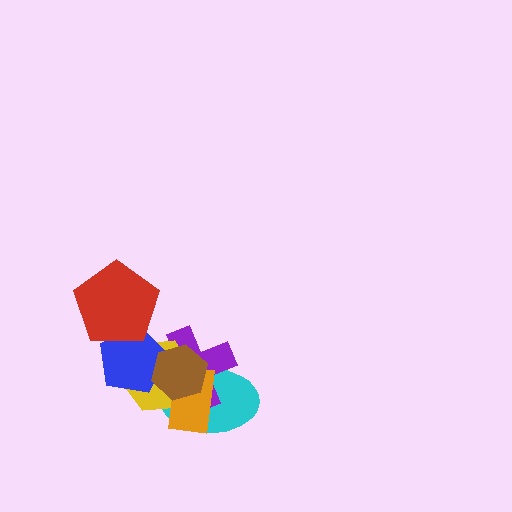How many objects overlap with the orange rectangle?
4 objects overlap with the orange rectangle.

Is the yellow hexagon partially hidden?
Yes, it is partially covered by another shape.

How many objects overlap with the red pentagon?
1 object overlaps with the red pentagon.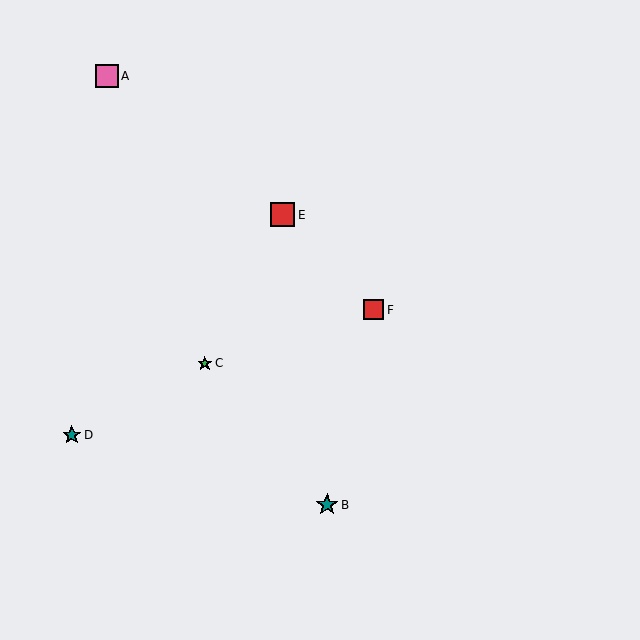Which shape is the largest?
The red square (labeled E) is the largest.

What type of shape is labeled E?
Shape E is a red square.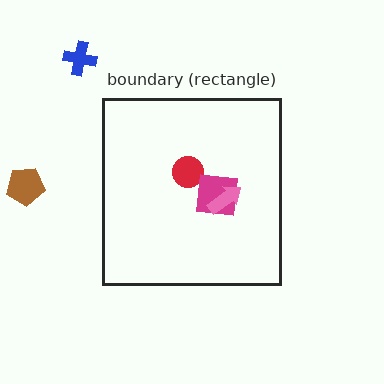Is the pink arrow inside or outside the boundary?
Inside.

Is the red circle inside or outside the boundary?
Inside.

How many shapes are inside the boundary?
3 inside, 2 outside.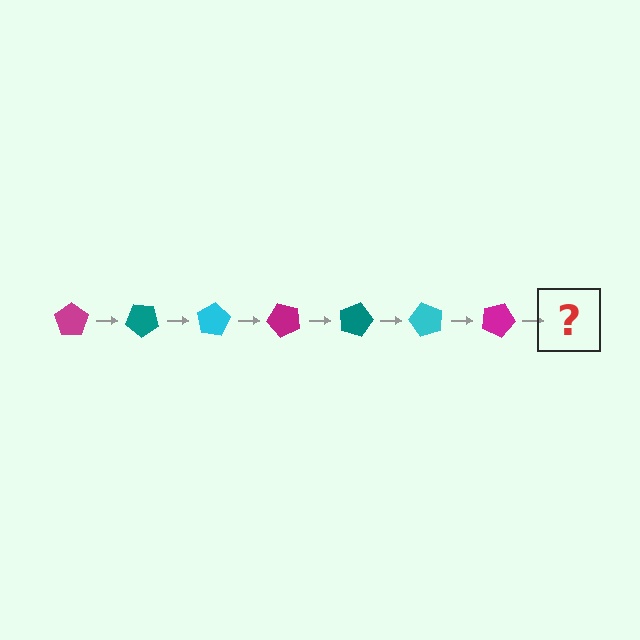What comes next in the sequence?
The next element should be a teal pentagon, rotated 280 degrees from the start.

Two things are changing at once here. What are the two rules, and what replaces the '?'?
The two rules are that it rotates 40 degrees each step and the color cycles through magenta, teal, and cyan. The '?' should be a teal pentagon, rotated 280 degrees from the start.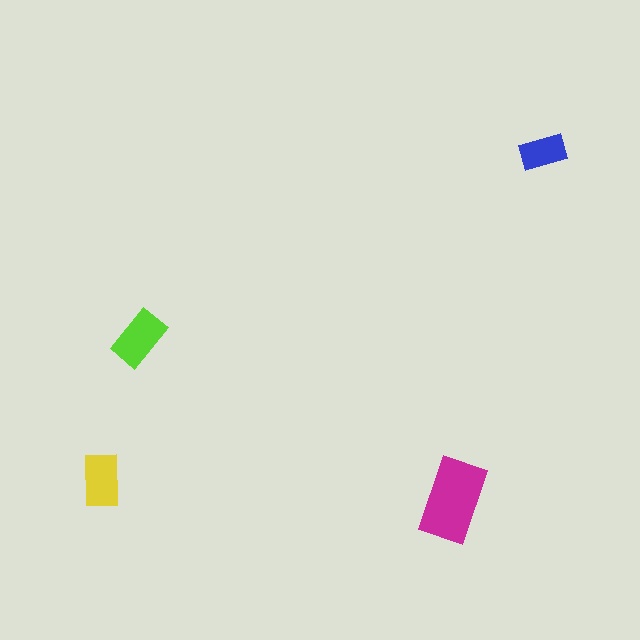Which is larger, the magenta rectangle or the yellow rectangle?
The magenta one.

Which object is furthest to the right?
The blue rectangle is rightmost.